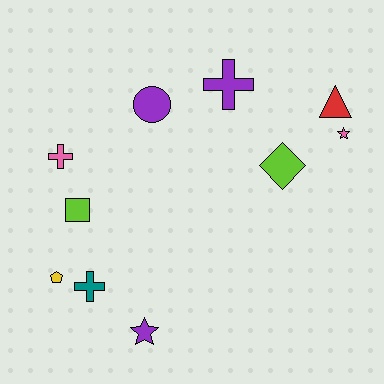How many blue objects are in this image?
There are no blue objects.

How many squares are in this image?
There is 1 square.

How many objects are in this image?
There are 10 objects.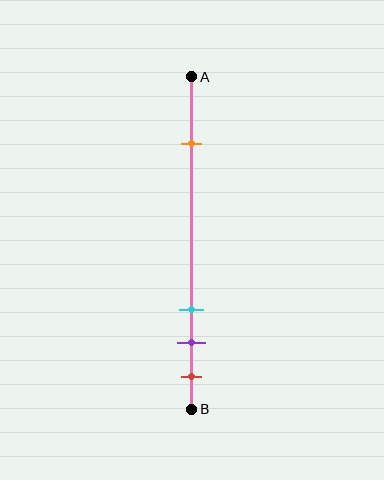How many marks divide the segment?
There are 4 marks dividing the segment.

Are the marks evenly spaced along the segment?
No, the marks are not evenly spaced.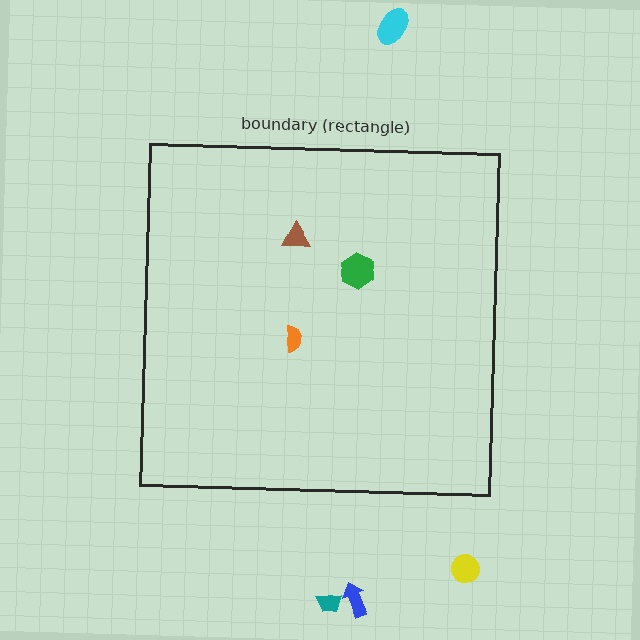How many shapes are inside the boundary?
3 inside, 4 outside.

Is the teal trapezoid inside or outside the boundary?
Outside.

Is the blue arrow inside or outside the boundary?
Outside.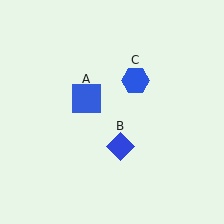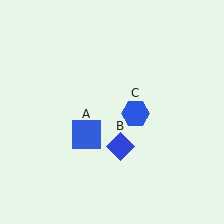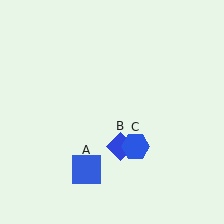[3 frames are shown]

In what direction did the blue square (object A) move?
The blue square (object A) moved down.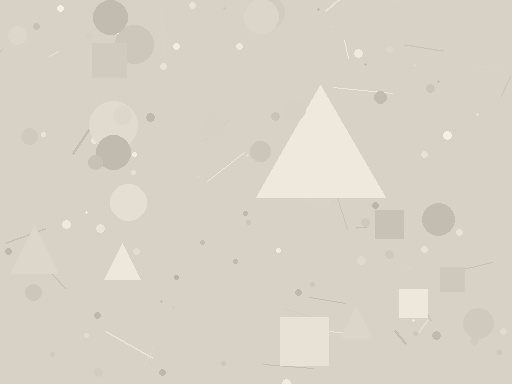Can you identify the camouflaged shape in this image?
The camouflaged shape is a triangle.